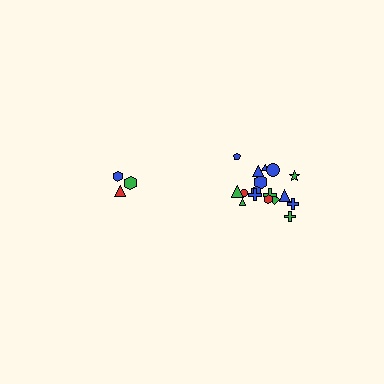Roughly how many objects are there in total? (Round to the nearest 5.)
Roughly 20 objects in total.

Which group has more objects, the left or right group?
The right group.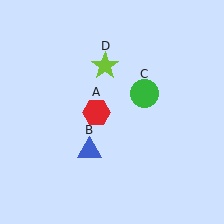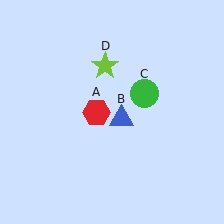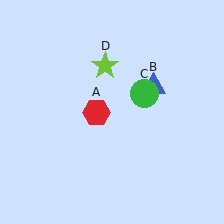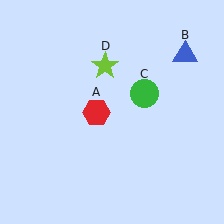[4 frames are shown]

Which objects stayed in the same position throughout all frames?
Red hexagon (object A) and green circle (object C) and lime star (object D) remained stationary.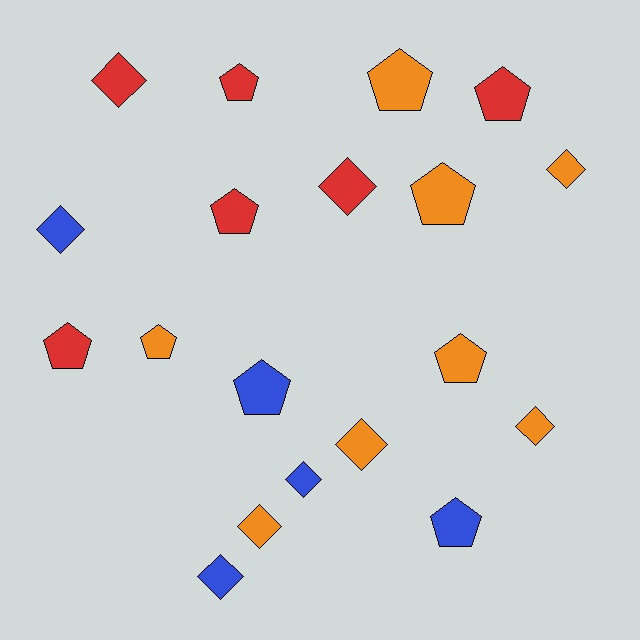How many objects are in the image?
There are 19 objects.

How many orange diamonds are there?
There are 4 orange diamonds.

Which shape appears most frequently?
Pentagon, with 10 objects.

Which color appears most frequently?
Orange, with 8 objects.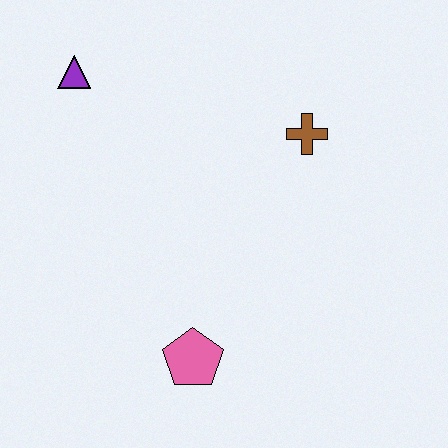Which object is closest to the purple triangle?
The brown cross is closest to the purple triangle.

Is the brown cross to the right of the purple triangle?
Yes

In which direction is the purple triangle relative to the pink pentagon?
The purple triangle is above the pink pentagon.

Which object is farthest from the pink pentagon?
The purple triangle is farthest from the pink pentagon.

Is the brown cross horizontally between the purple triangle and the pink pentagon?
No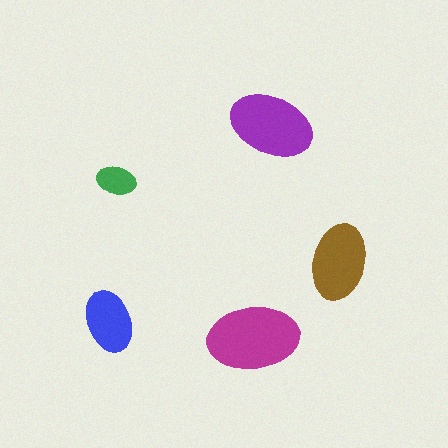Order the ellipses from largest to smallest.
the magenta one, the purple one, the brown one, the blue one, the green one.